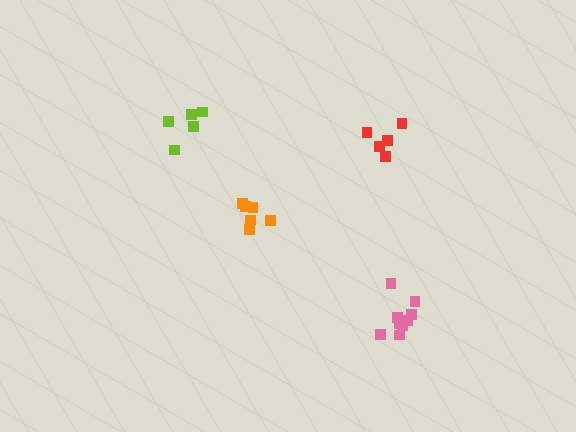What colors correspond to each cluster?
The clusters are colored: orange, lime, pink, red.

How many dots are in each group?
Group 1: 6 dots, Group 2: 5 dots, Group 3: 9 dots, Group 4: 5 dots (25 total).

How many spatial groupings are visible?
There are 4 spatial groupings.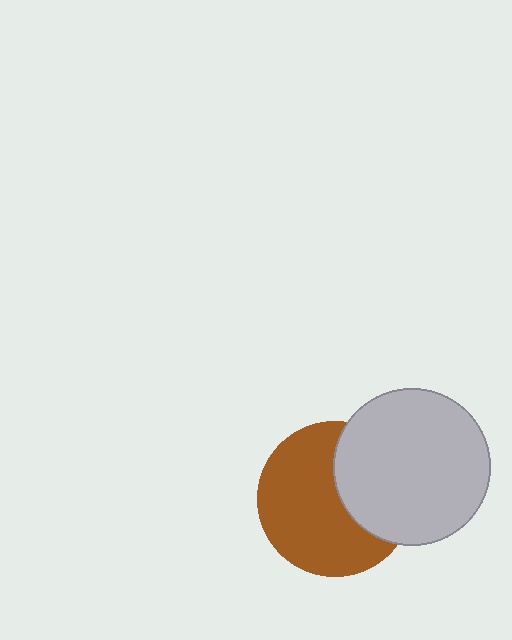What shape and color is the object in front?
The object in front is a light gray circle.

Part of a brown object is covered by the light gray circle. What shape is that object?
It is a circle.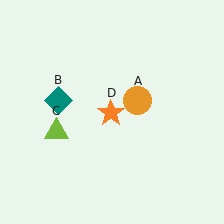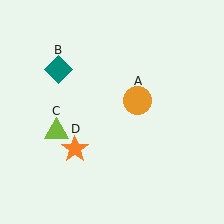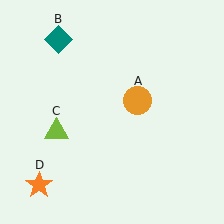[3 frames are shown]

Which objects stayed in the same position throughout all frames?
Orange circle (object A) and lime triangle (object C) remained stationary.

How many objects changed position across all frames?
2 objects changed position: teal diamond (object B), orange star (object D).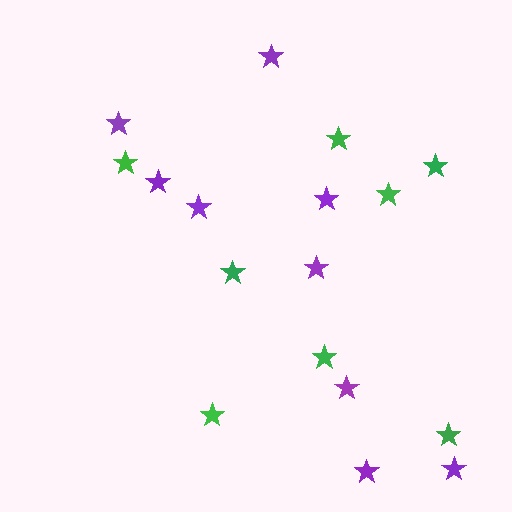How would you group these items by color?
There are 2 groups: one group of purple stars (9) and one group of green stars (8).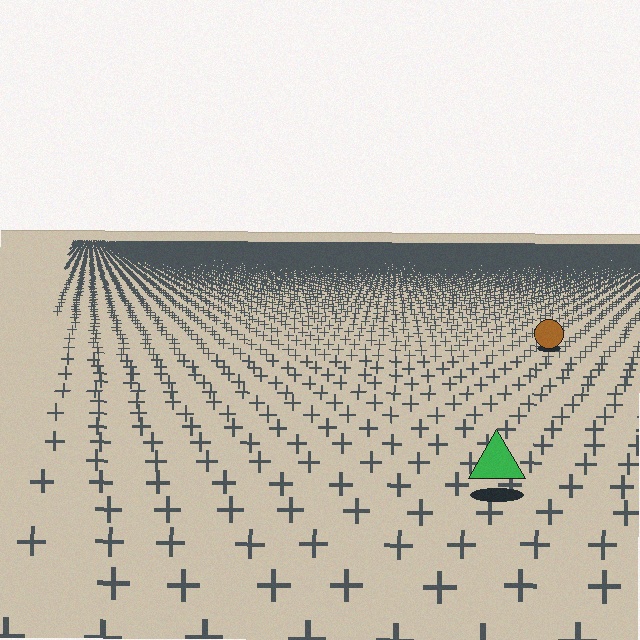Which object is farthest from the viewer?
The brown circle is farthest from the viewer. It appears smaller and the ground texture around it is denser.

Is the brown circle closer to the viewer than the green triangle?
No. The green triangle is closer — you can tell from the texture gradient: the ground texture is coarser near it.